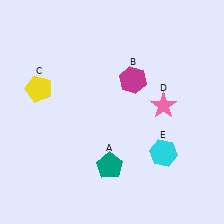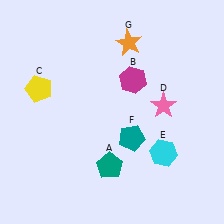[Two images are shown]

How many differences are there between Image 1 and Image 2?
There are 2 differences between the two images.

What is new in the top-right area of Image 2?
An orange star (G) was added in the top-right area of Image 2.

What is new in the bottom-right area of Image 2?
A teal pentagon (F) was added in the bottom-right area of Image 2.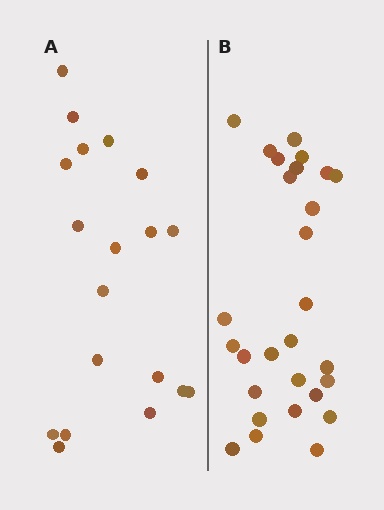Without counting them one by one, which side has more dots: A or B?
Region B (the right region) has more dots.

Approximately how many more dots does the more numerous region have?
Region B has roughly 8 or so more dots than region A.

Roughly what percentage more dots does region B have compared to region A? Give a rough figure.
About 45% more.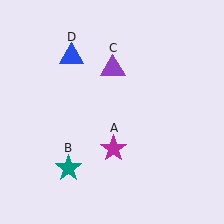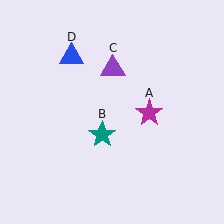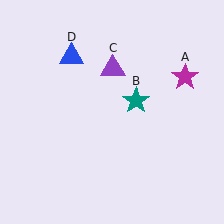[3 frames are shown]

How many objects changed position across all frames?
2 objects changed position: magenta star (object A), teal star (object B).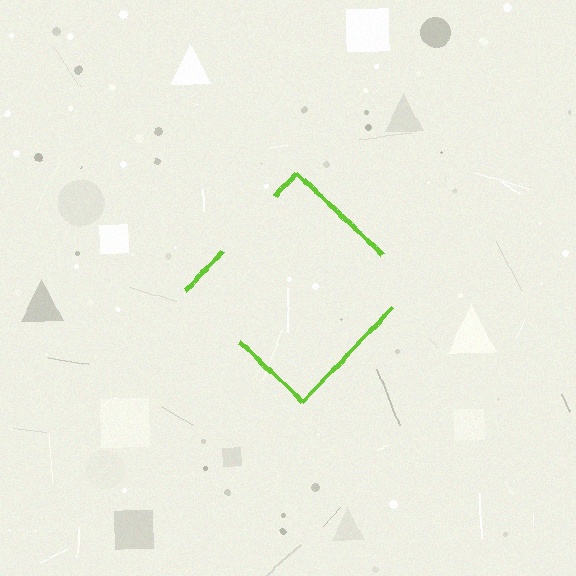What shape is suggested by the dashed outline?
The dashed outline suggests a diamond.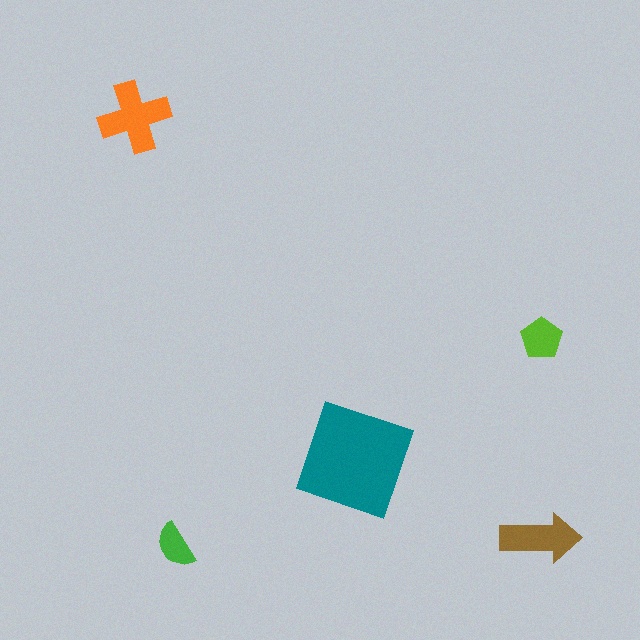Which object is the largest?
The teal square.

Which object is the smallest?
The green semicircle.